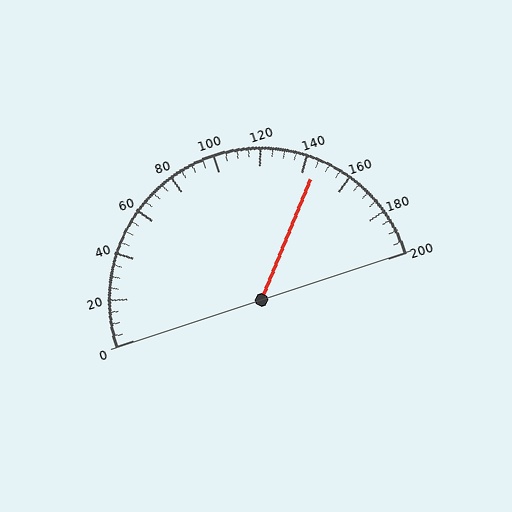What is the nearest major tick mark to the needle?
The nearest major tick mark is 140.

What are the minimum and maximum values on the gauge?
The gauge ranges from 0 to 200.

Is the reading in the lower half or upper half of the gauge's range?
The reading is in the upper half of the range (0 to 200).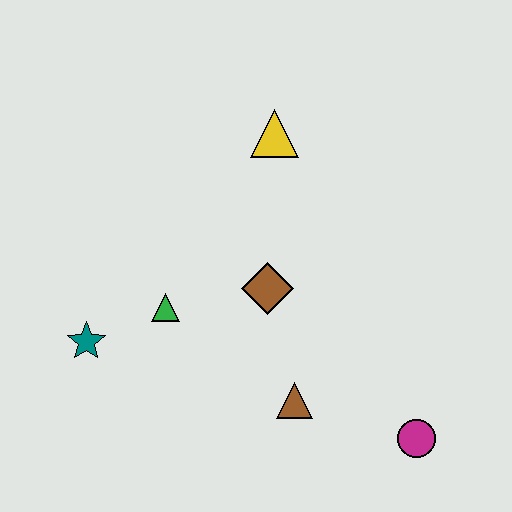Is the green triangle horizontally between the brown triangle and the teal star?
Yes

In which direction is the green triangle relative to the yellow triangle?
The green triangle is below the yellow triangle.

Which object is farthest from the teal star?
The magenta circle is farthest from the teal star.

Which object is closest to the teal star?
The green triangle is closest to the teal star.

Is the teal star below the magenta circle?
No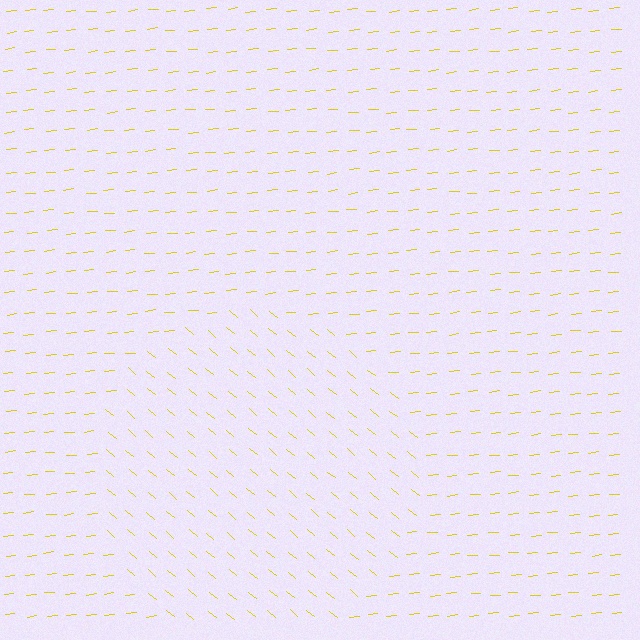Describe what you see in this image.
The image is filled with small yellow line segments. A circle region in the image has lines oriented differently from the surrounding lines, creating a visible texture boundary.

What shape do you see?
I see a circle.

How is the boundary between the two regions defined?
The boundary is defined purely by a change in line orientation (approximately 45 degrees difference). All lines are the same color and thickness.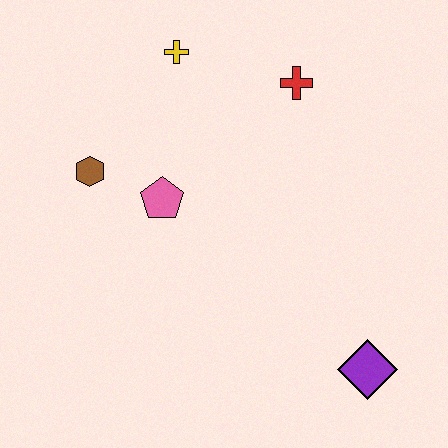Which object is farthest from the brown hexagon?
The purple diamond is farthest from the brown hexagon.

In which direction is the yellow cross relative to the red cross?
The yellow cross is to the left of the red cross.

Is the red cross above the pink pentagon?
Yes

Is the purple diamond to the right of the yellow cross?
Yes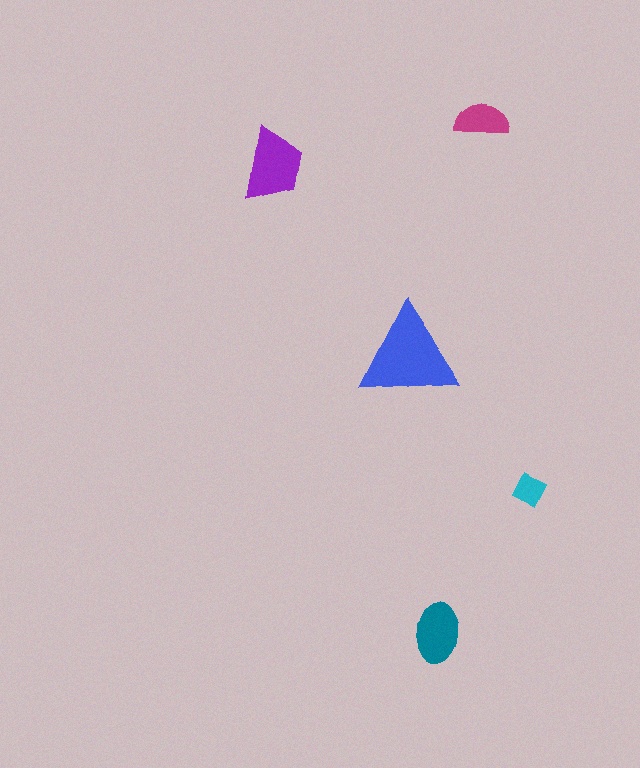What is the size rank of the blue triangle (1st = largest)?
1st.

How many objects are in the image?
There are 5 objects in the image.